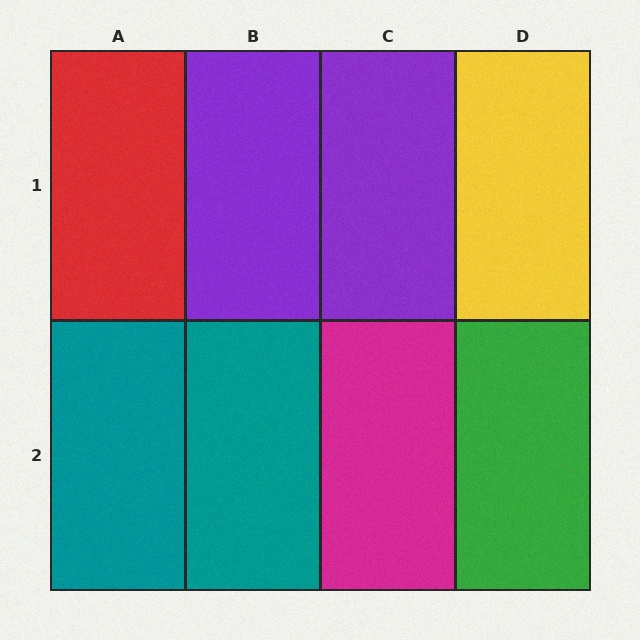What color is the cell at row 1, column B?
Purple.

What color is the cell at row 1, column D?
Yellow.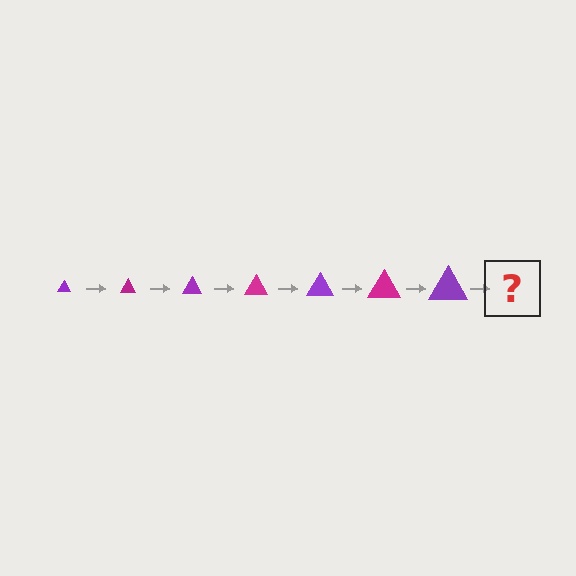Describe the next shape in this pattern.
It should be a magenta triangle, larger than the previous one.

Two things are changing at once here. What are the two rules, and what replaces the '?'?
The two rules are that the triangle grows larger each step and the color cycles through purple and magenta. The '?' should be a magenta triangle, larger than the previous one.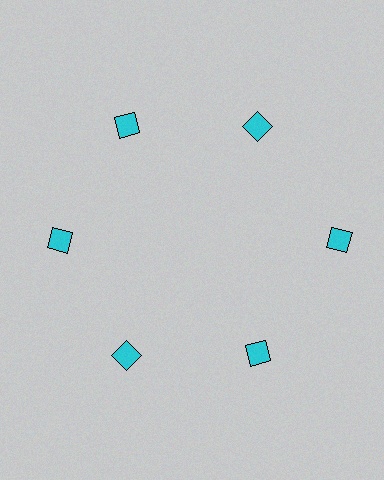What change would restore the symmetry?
The symmetry would be restored by moving it inward, back onto the ring so that all 6 diamonds sit at equal angles and equal distance from the center.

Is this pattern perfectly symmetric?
No. The 6 cyan diamonds are arranged in a ring, but one element near the 3 o'clock position is pushed outward from the center, breaking the 6-fold rotational symmetry.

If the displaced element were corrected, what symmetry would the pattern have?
It would have 6-fold rotational symmetry — the pattern would map onto itself every 60 degrees.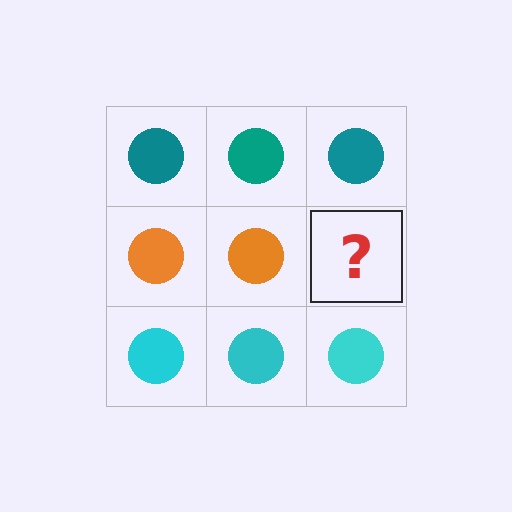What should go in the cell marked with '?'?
The missing cell should contain an orange circle.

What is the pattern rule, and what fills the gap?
The rule is that each row has a consistent color. The gap should be filled with an orange circle.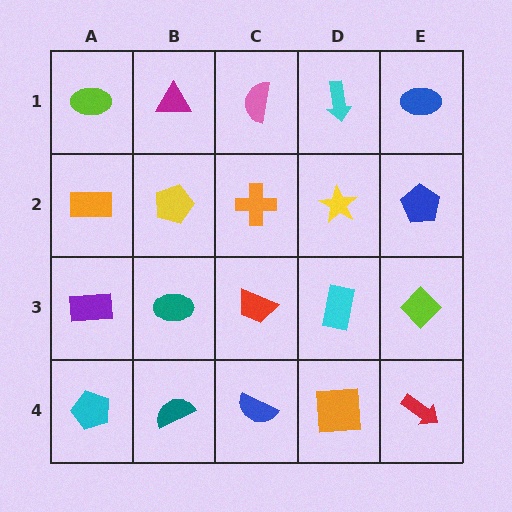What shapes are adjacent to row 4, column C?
A red trapezoid (row 3, column C), a teal semicircle (row 4, column B), an orange square (row 4, column D).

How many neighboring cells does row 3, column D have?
4.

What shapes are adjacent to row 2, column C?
A pink semicircle (row 1, column C), a red trapezoid (row 3, column C), a yellow pentagon (row 2, column B), a yellow star (row 2, column D).